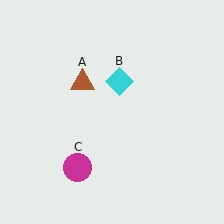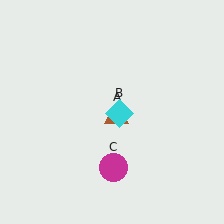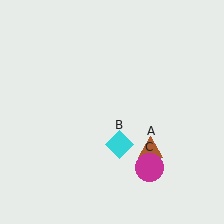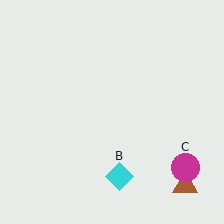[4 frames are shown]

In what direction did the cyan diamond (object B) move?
The cyan diamond (object B) moved down.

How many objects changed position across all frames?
3 objects changed position: brown triangle (object A), cyan diamond (object B), magenta circle (object C).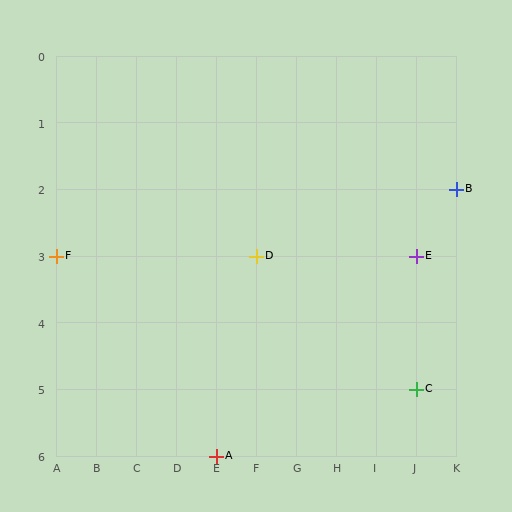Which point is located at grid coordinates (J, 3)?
Point E is at (J, 3).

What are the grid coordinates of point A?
Point A is at grid coordinates (E, 6).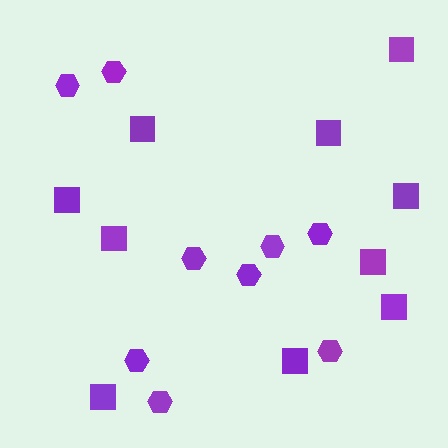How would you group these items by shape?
There are 2 groups: one group of hexagons (9) and one group of squares (10).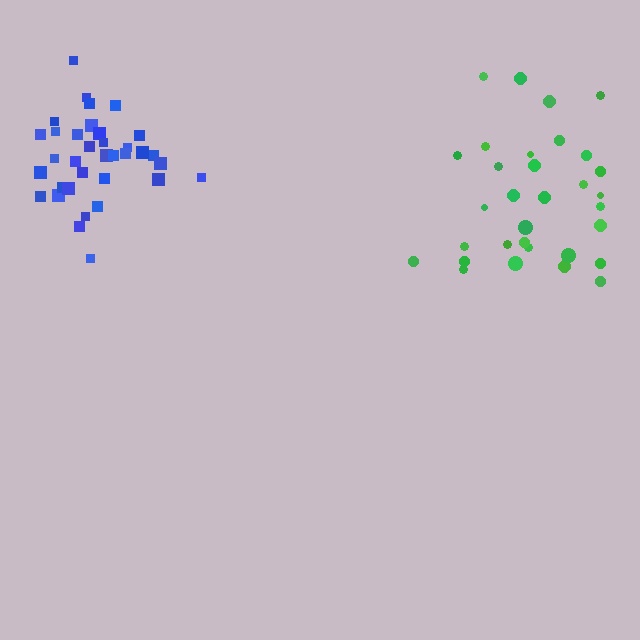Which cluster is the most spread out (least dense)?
Green.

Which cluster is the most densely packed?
Blue.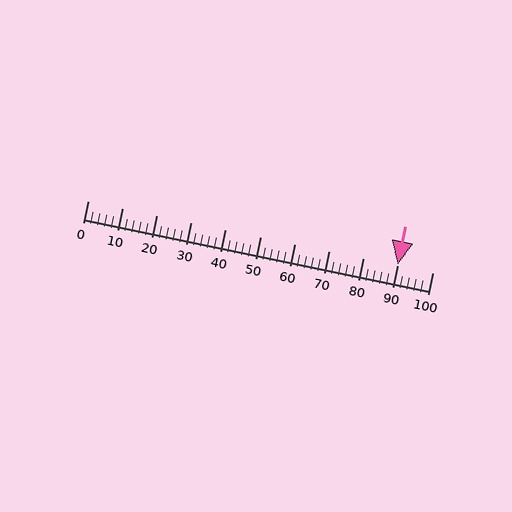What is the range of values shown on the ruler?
The ruler shows values from 0 to 100.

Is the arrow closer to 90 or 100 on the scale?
The arrow is closer to 90.